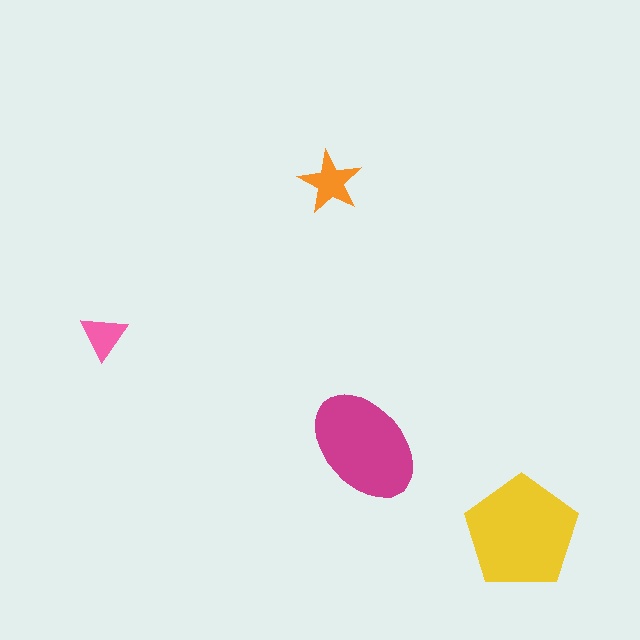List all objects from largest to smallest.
The yellow pentagon, the magenta ellipse, the orange star, the pink triangle.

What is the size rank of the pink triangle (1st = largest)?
4th.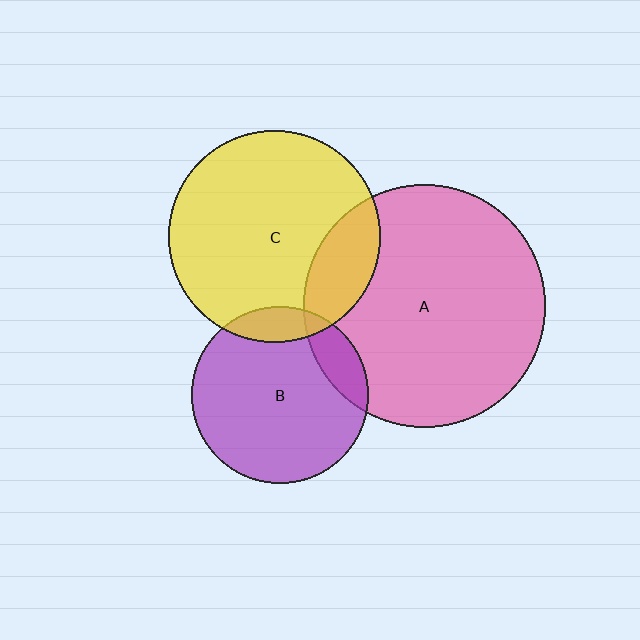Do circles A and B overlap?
Yes.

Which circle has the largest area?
Circle A (pink).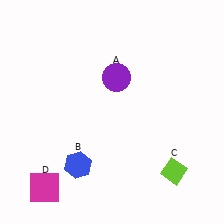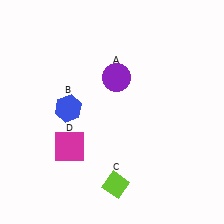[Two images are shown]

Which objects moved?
The objects that moved are: the blue hexagon (B), the lime diamond (C), the magenta square (D).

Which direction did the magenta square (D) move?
The magenta square (D) moved up.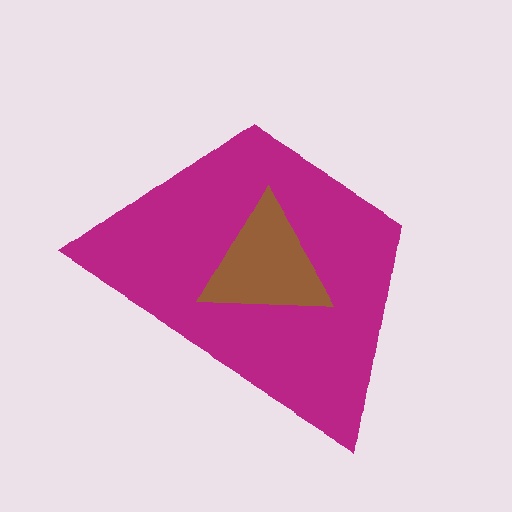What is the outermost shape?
The magenta trapezoid.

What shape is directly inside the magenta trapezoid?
The brown triangle.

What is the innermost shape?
The brown triangle.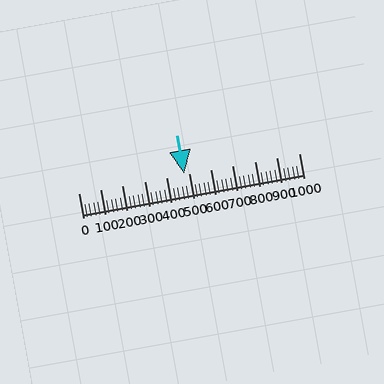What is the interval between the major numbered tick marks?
The major tick marks are spaced 100 units apart.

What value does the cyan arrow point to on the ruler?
The cyan arrow points to approximately 480.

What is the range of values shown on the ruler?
The ruler shows values from 0 to 1000.